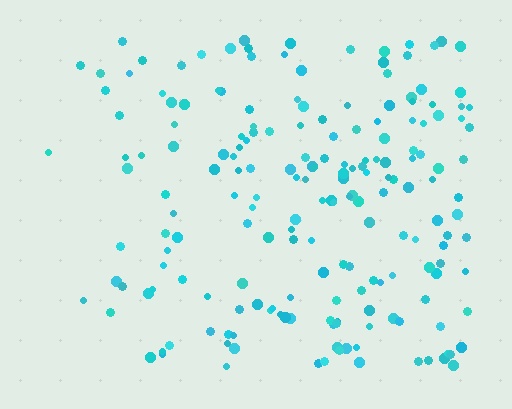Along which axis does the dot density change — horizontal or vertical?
Horizontal.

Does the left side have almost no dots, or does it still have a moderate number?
Still a moderate number, just noticeably fewer than the right.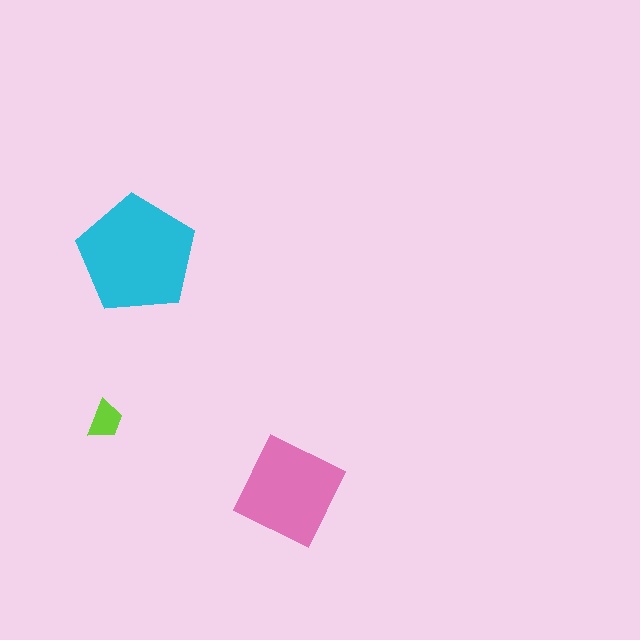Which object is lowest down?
The pink square is bottommost.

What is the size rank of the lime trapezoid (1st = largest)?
3rd.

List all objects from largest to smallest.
The cyan pentagon, the pink square, the lime trapezoid.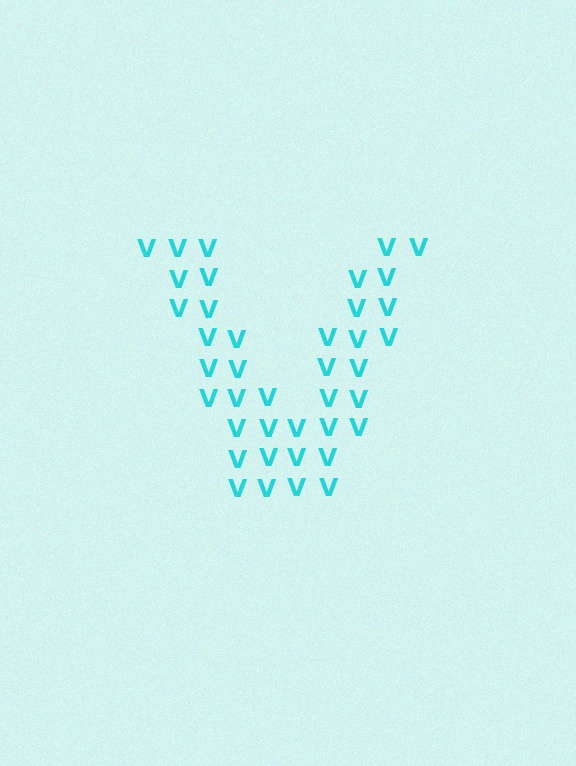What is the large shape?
The large shape is the letter V.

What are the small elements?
The small elements are letter V's.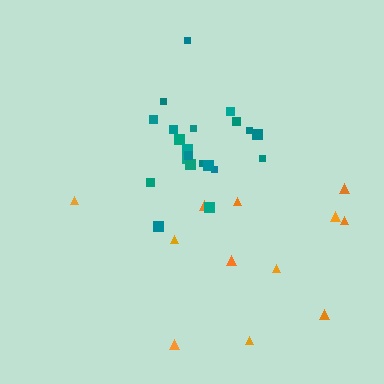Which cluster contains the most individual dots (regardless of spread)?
Teal (21).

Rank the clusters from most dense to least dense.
teal, orange.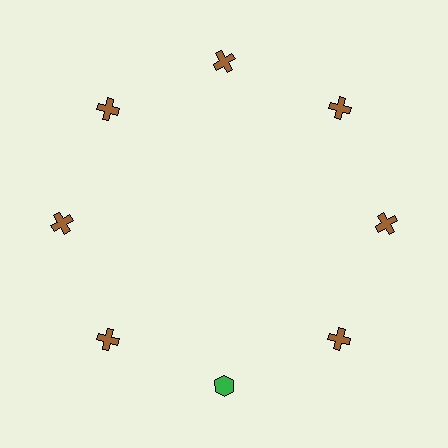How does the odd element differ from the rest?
It differs in both color (green instead of brown) and shape (hexagon instead of cross).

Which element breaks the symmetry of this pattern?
The green hexagon at roughly the 6 o'clock position breaks the symmetry. All other shapes are brown crosses.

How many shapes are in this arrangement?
There are 8 shapes arranged in a ring pattern.